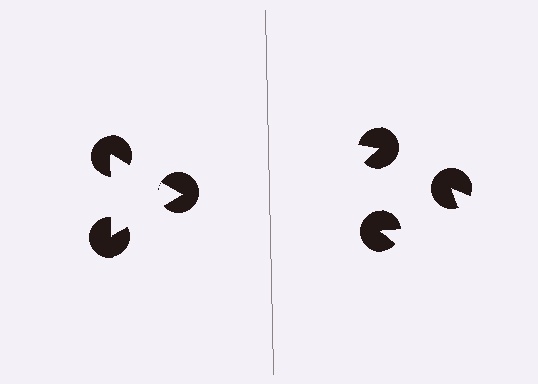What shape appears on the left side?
An illusory triangle.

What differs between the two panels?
The pac-man discs are positioned identically on both sides; only the wedge orientations differ. On the left they align to a triangle; on the right they are misaligned.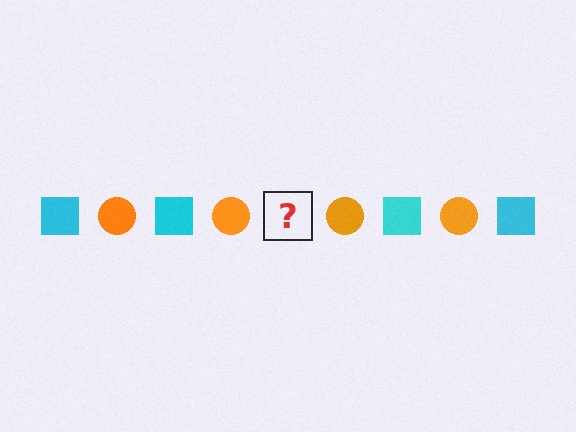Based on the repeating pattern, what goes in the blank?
The blank should be a cyan square.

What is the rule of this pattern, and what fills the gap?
The rule is that the pattern alternates between cyan square and orange circle. The gap should be filled with a cyan square.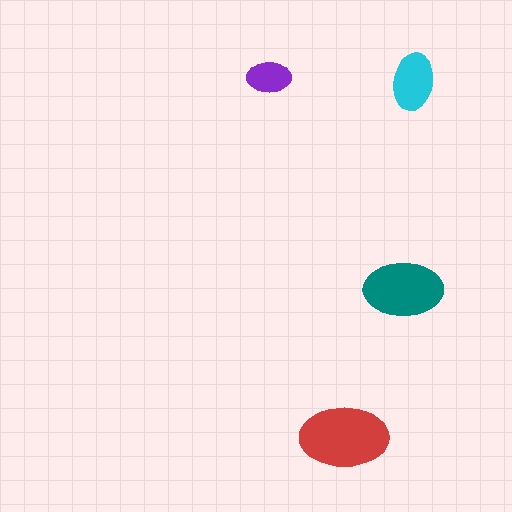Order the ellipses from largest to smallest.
the red one, the teal one, the cyan one, the purple one.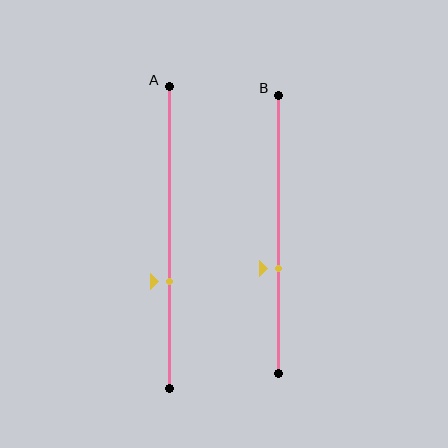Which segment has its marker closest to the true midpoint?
Segment B has its marker closest to the true midpoint.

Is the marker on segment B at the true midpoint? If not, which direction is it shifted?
No, the marker on segment B is shifted downward by about 12% of the segment length.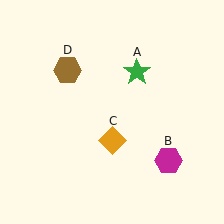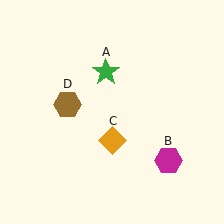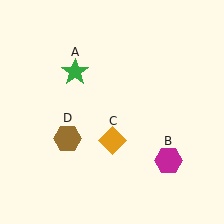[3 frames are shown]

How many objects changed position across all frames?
2 objects changed position: green star (object A), brown hexagon (object D).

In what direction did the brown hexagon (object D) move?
The brown hexagon (object D) moved down.